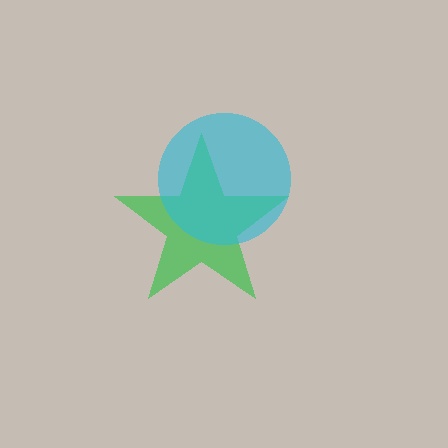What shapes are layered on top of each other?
The layered shapes are: a green star, a cyan circle.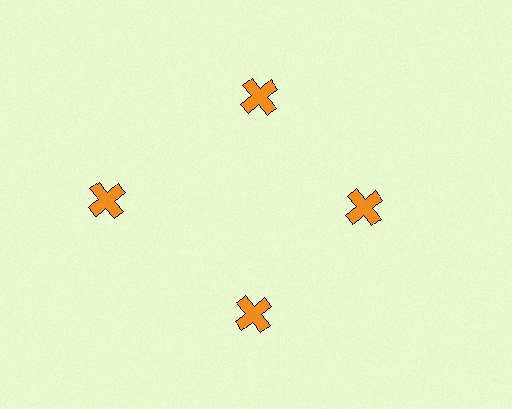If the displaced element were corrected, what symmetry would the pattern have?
It would have 4-fold rotational symmetry — the pattern would map onto itself every 90 degrees.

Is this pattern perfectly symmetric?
No. The 4 orange crosses are arranged in a ring, but one element near the 9 o'clock position is pushed outward from the center, breaking the 4-fold rotational symmetry.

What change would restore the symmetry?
The symmetry would be restored by moving it inward, back onto the ring so that all 4 crosses sit at equal angles and equal distance from the center.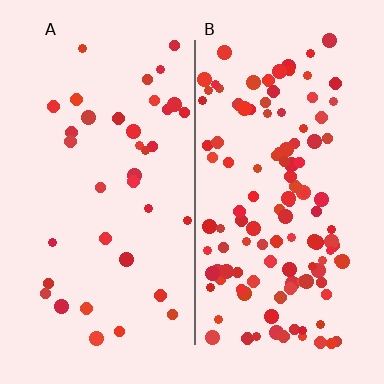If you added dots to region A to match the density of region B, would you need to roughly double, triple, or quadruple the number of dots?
Approximately triple.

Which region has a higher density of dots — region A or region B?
B (the right).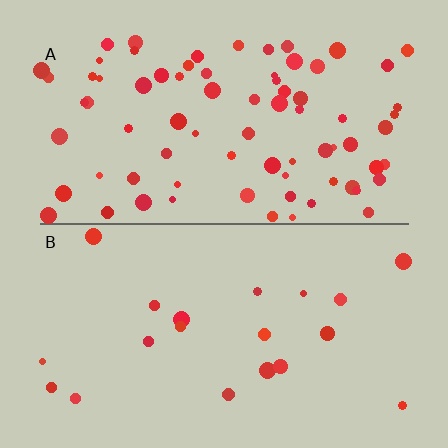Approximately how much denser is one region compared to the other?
Approximately 3.9× — region A over region B.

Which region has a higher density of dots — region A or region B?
A (the top).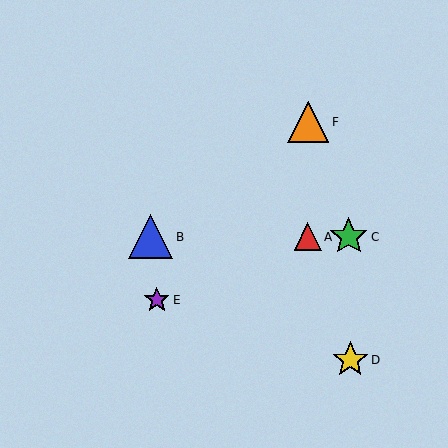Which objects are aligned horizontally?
Objects A, B, C are aligned horizontally.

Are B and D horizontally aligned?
No, B is at y≈237 and D is at y≈360.